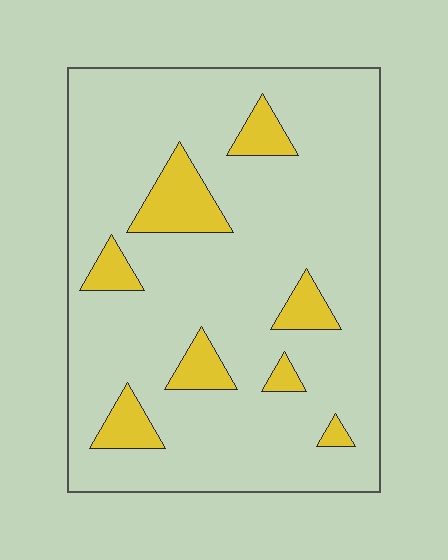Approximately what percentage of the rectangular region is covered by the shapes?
Approximately 15%.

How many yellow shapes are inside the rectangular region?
8.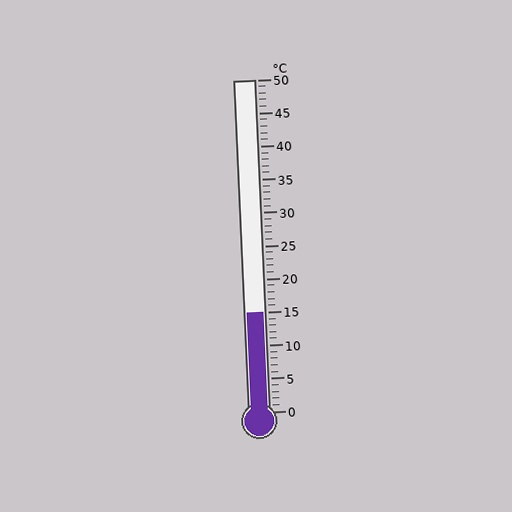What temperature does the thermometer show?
The thermometer shows approximately 15°C.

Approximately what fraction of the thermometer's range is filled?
The thermometer is filled to approximately 30% of its range.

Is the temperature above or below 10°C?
The temperature is above 10°C.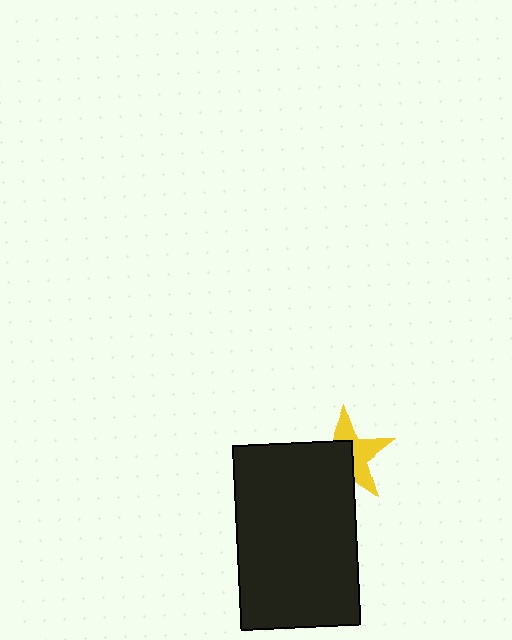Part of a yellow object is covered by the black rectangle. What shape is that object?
It is a star.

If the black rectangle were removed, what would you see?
You would see the complete yellow star.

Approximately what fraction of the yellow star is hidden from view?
Roughly 53% of the yellow star is hidden behind the black rectangle.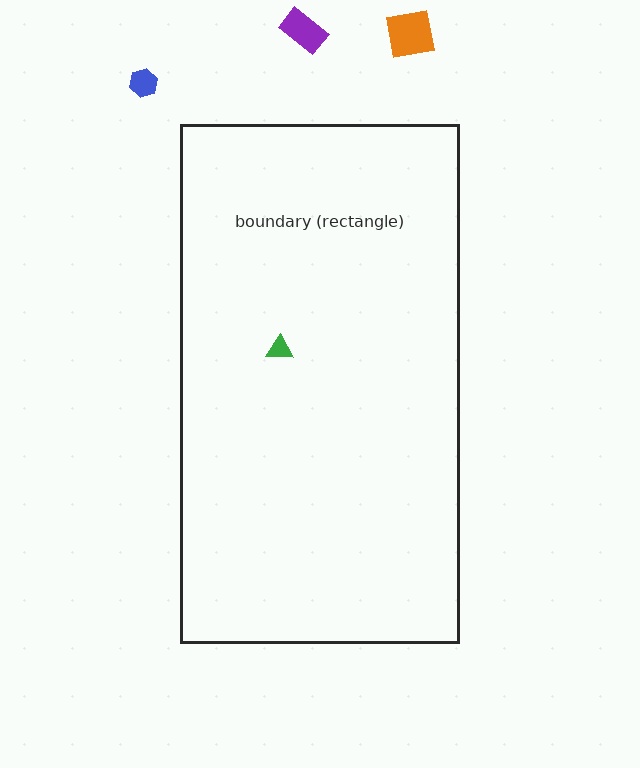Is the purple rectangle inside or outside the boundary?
Outside.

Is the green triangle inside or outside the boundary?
Inside.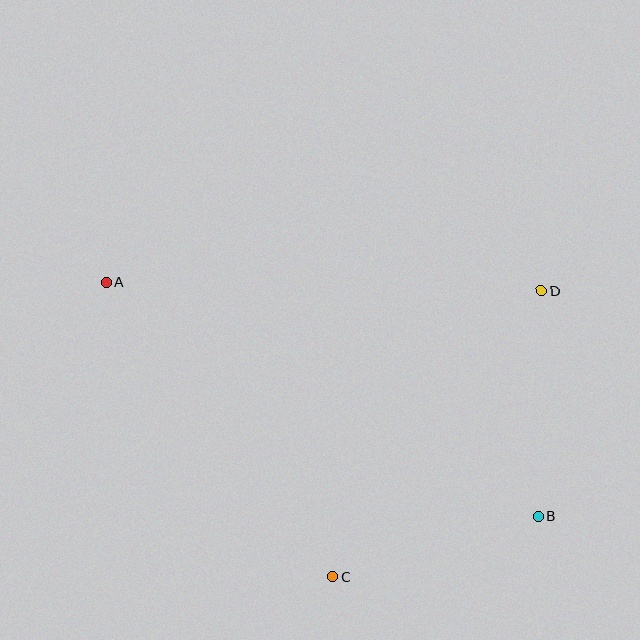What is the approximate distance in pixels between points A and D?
The distance between A and D is approximately 435 pixels.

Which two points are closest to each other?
Points B and C are closest to each other.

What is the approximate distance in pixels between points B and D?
The distance between B and D is approximately 226 pixels.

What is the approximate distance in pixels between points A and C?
The distance between A and C is approximately 371 pixels.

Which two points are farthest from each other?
Points A and B are farthest from each other.